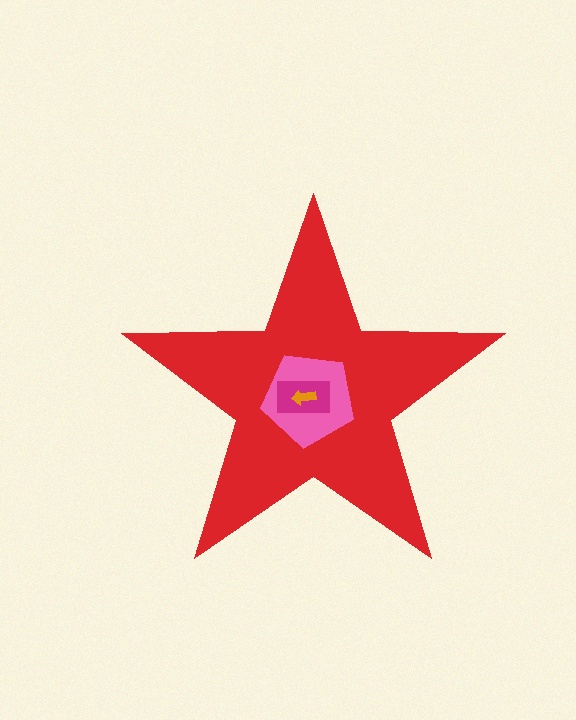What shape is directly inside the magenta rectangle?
The orange arrow.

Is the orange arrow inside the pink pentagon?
Yes.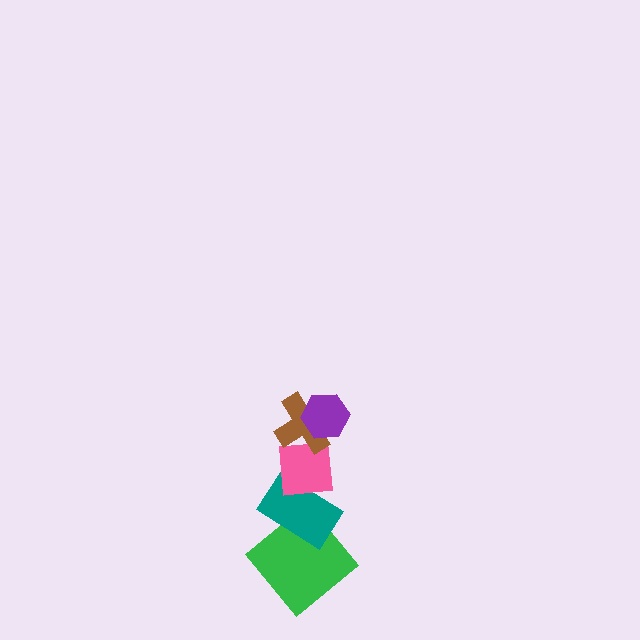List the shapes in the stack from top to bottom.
From top to bottom: the purple hexagon, the brown cross, the pink square, the teal rectangle, the green diamond.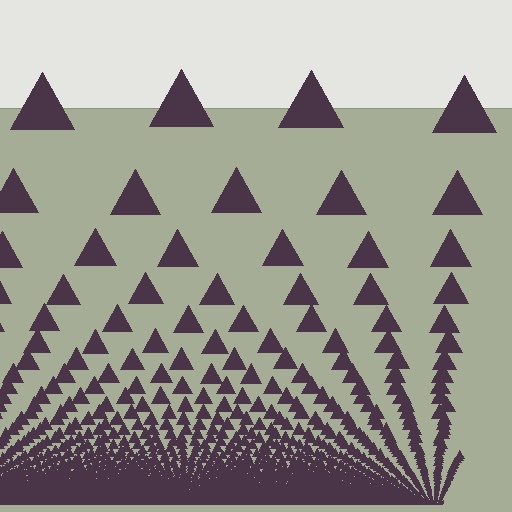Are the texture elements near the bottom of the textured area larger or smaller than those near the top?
Smaller. The gradient is inverted — elements near the bottom are smaller and denser.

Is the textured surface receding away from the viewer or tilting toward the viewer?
The surface appears to tilt toward the viewer. Texture elements get larger and sparser toward the top.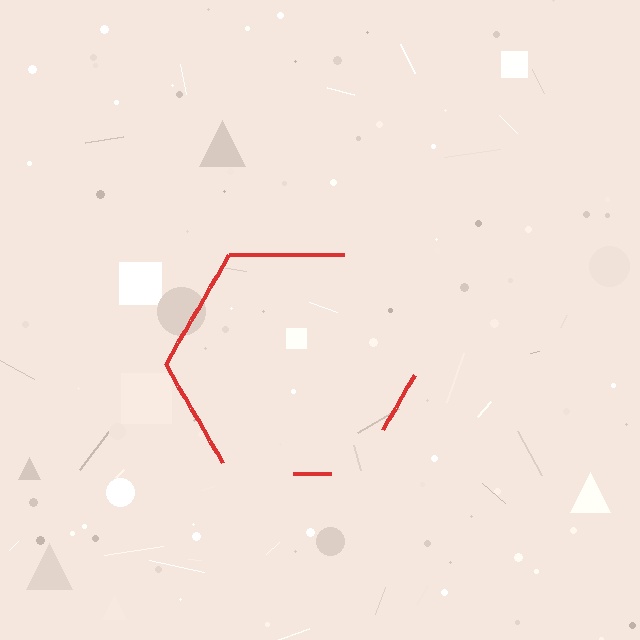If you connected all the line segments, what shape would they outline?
They would outline a hexagon.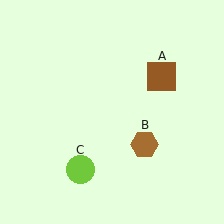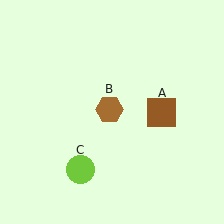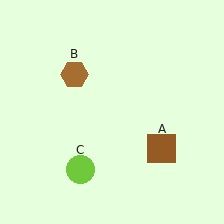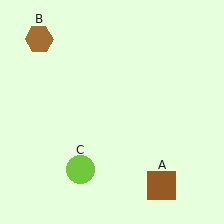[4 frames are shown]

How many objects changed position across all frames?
2 objects changed position: brown square (object A), brown hexagon (object B).